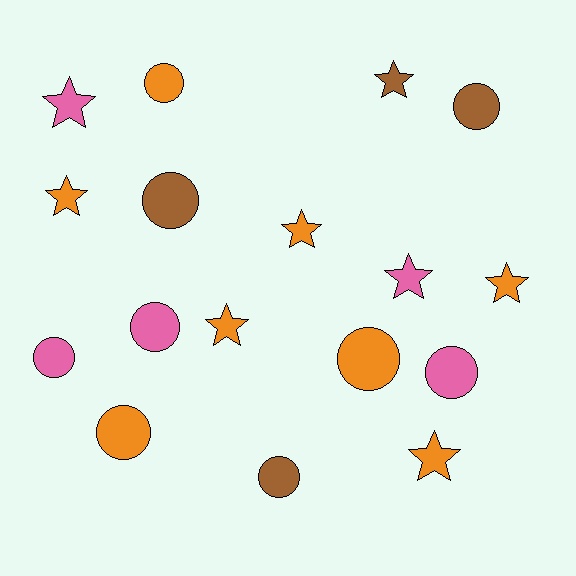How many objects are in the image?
There are 17 objects.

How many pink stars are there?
There are 2 pink stars.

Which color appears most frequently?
Orange, with 8 objects.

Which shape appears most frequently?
Circle, with 9 objects.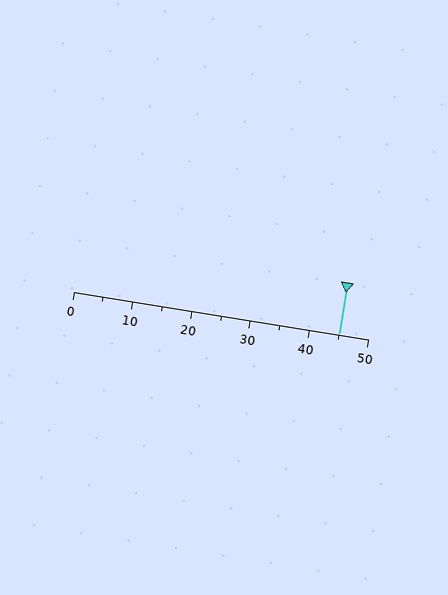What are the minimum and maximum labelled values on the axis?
The axis runs from 0 to 50.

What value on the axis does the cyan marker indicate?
The marker indicates approximately 45.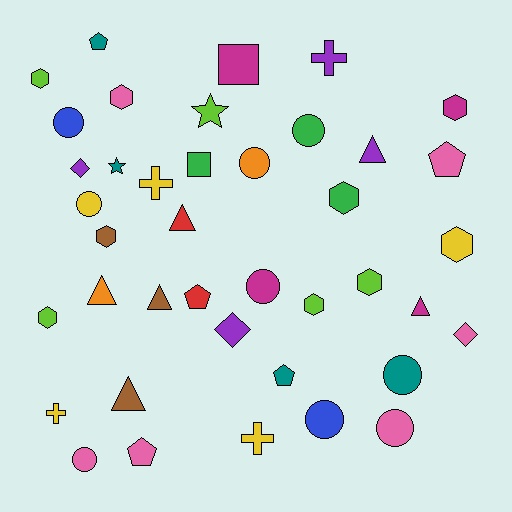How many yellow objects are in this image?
There are 5 yellow objects.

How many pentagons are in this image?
There are 5 pentagons.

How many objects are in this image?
There are 40 objects.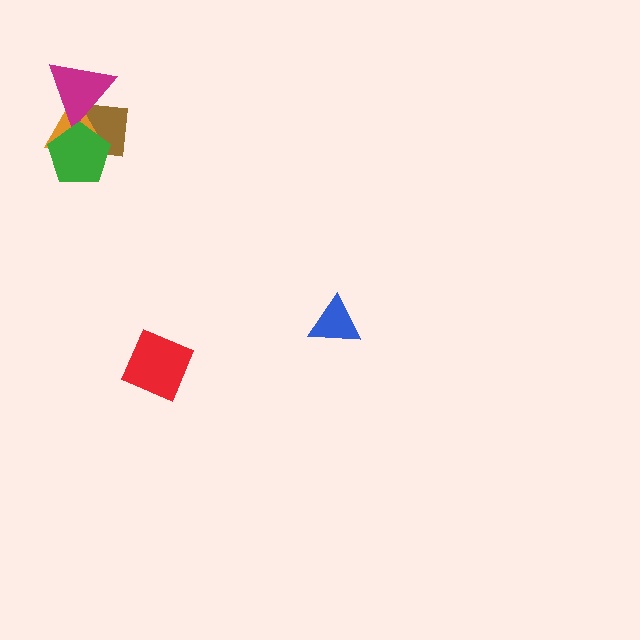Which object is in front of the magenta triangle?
The green pentagon is in front of the magenta triangle.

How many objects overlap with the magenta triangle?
3 objects overlap with the magenta triangle.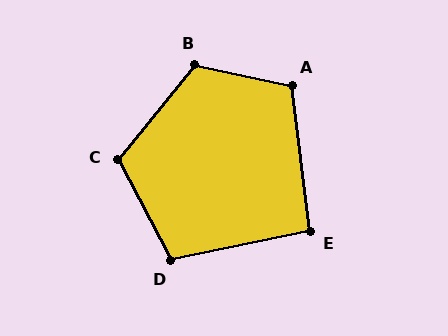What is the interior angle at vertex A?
Approximately 109 degrees (obtuse).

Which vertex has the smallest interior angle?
E, at approximately 95 degrees.